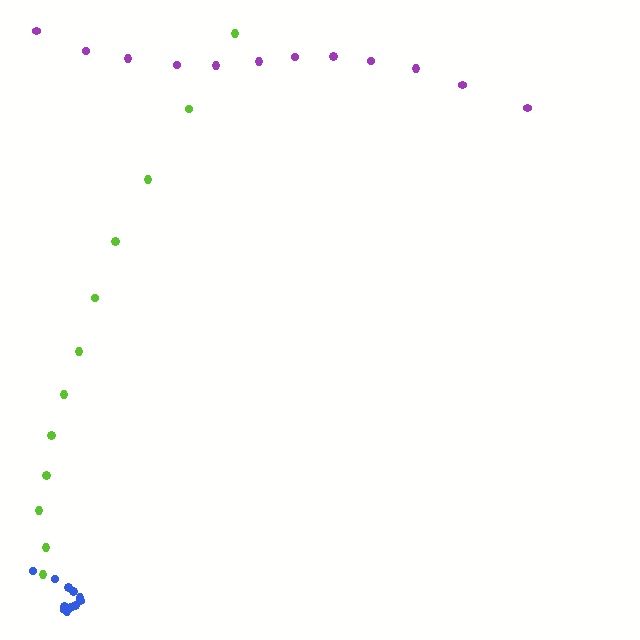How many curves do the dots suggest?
There are 3 distinct paths.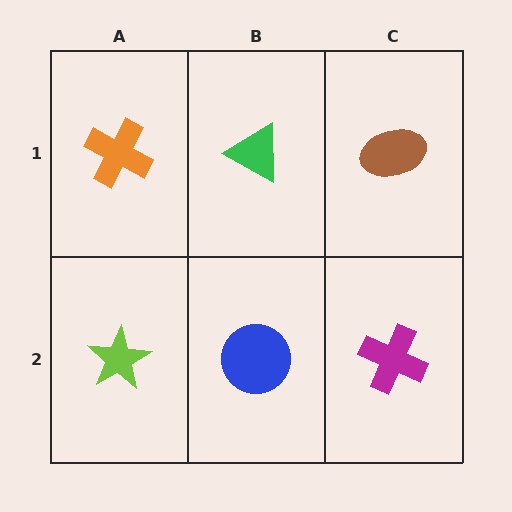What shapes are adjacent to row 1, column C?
A magenta cross (row 2, column C), a green triangle (row 1, column B).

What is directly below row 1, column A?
A lime star.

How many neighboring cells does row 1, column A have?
2.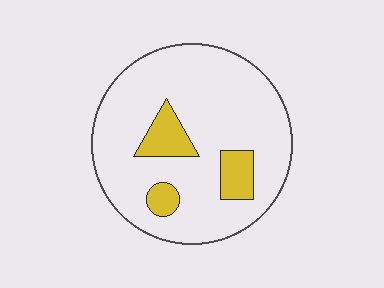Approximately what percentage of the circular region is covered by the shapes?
Approximately 15%.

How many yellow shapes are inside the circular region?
3.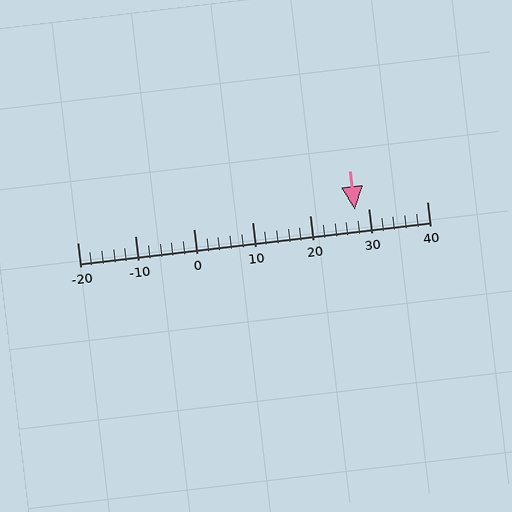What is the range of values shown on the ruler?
The ruler shows values from -20 to 40.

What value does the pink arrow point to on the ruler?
The pink arrow points to approximately 28.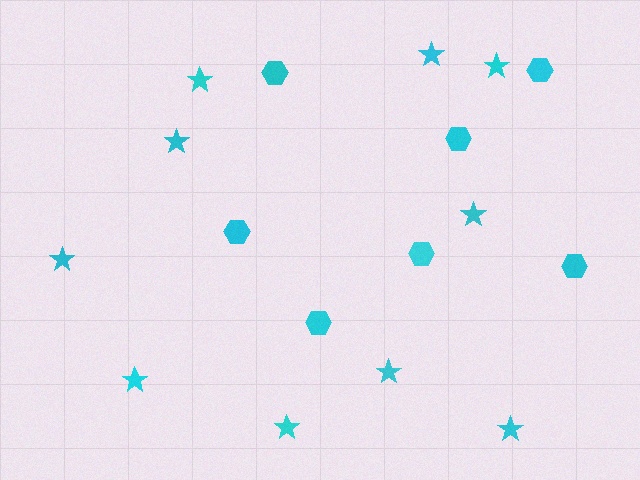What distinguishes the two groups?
There are 2 groups: one group of hexagons (7) and one group of stars (10).